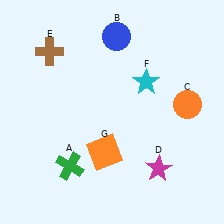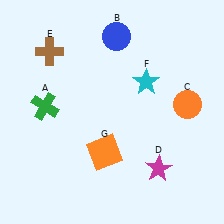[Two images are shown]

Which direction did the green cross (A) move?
The green cross (A) moved up.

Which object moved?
The green cross (A) moved up.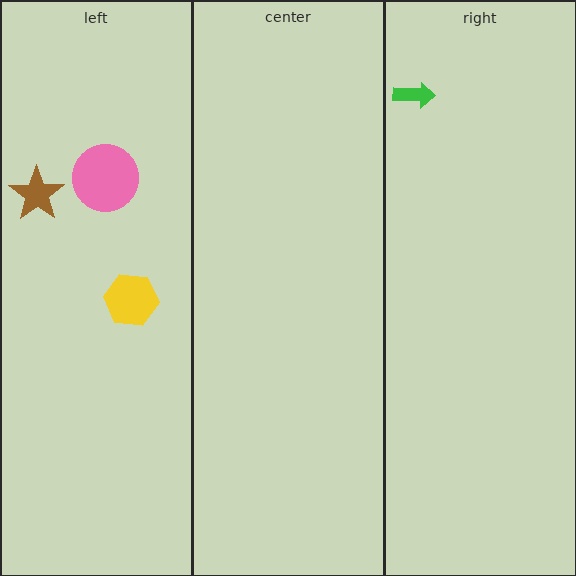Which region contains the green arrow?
The right region.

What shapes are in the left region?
The brown star, the pink circle, the yellow hexagon.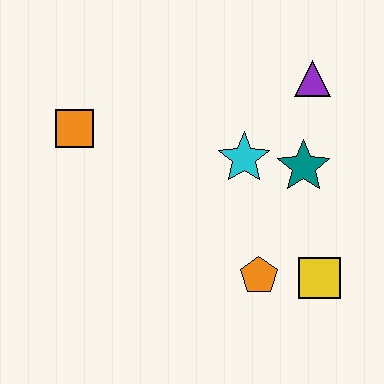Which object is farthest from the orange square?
The yellow square is farthest from the orange square.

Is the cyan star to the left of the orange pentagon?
Yes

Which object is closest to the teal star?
The cyan star is closest to the teal star.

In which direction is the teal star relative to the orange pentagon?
The teal star is above the orange pentagon.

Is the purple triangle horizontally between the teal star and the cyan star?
No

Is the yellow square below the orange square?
Yes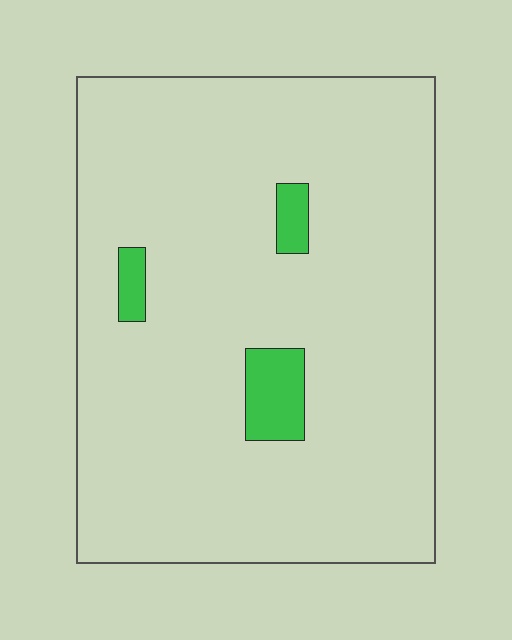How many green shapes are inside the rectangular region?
3.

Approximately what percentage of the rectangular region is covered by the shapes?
Approximately 5%.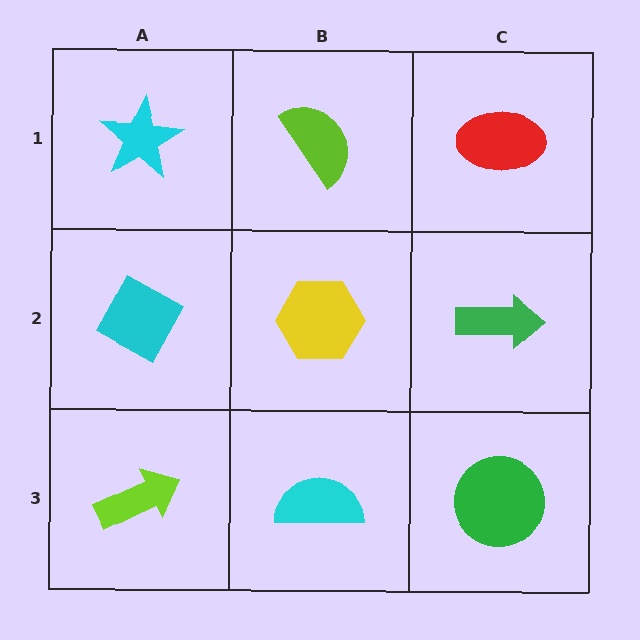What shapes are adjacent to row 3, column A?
A cyan diamond (row 2, column A), a cyan semicircle (row 3, column B).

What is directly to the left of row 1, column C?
A lime semicircle.